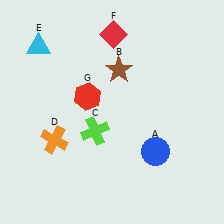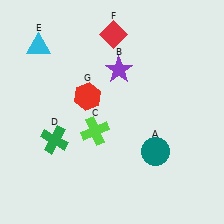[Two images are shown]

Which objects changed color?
A changed from blue to teal. B changed from brown to purple. D changed from orange to green.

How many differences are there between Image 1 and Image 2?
There are 3 differences between the two images.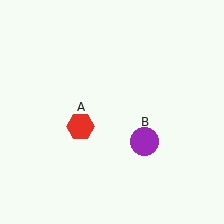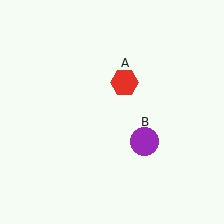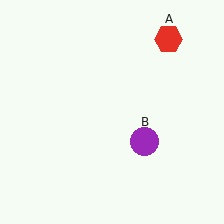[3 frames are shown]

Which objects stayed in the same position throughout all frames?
Purple circle (object B) remained stationary.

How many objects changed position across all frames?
1 object changed position: red hexagon (object A).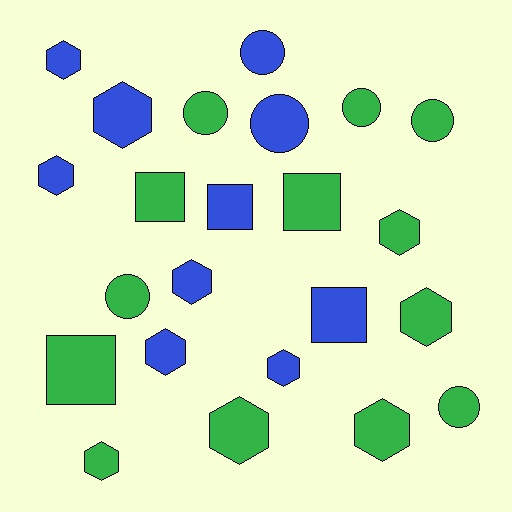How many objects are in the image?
There are 23 objects.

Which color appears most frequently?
Green, with 13 objects.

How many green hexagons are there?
There are 5 green hexagons.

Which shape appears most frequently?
Hexagon, with 11 objects.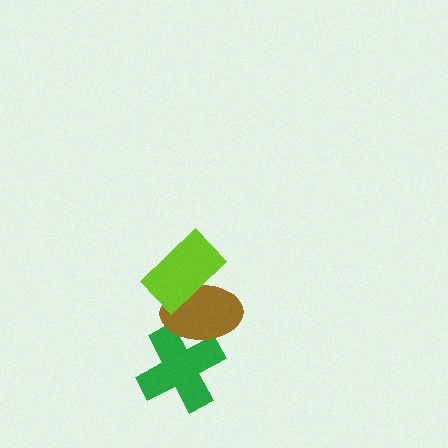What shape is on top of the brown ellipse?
The lime rectangle is on top of the brown ellipse.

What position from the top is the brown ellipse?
The brown ellipse is 2nd from the top.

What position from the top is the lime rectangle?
The lime rectangle is 1st from the top.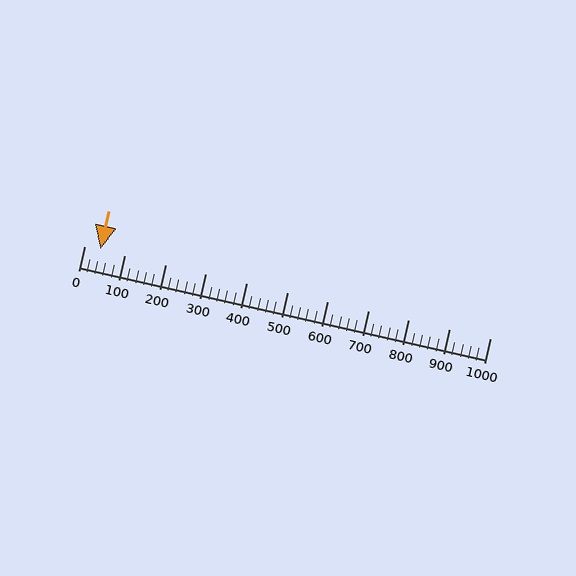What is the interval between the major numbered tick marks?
The major tick marks are spaced 100 units apart.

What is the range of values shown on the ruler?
The ruler shows values from 0 to 1000.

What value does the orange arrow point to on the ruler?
The orange arrow points to approximately 40.